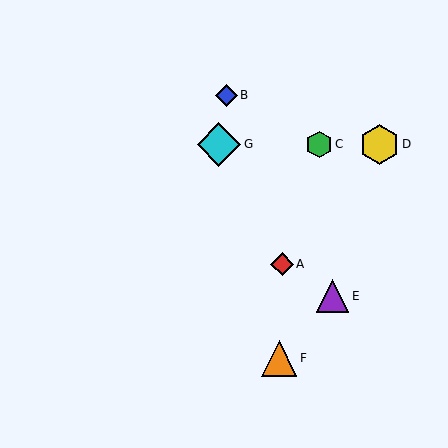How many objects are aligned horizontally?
3 objects (C, D, G) are aligned horizontally.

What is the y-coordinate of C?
Object C is at y≈145.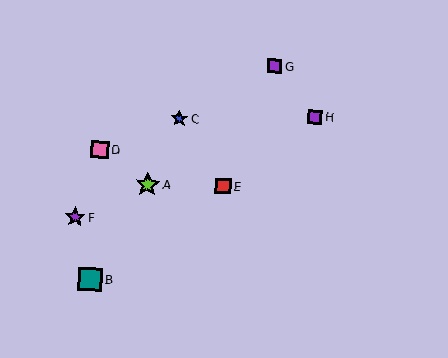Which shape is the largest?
The lime star (labeled A) is the largest.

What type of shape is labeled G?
Shape G is a purple square.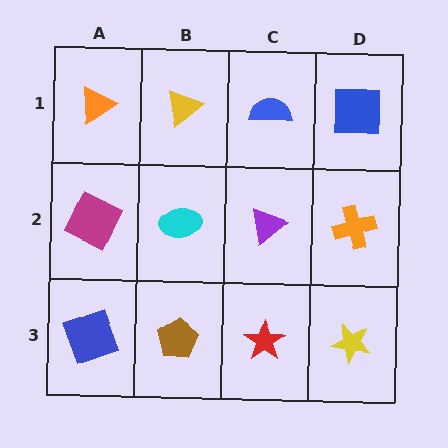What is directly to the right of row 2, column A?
A cyan ellipse.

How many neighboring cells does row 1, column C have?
3.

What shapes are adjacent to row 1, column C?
A purple triangle (row 2, column C), a yellow triangle (row 1, column B), a blue square (row 1, column D).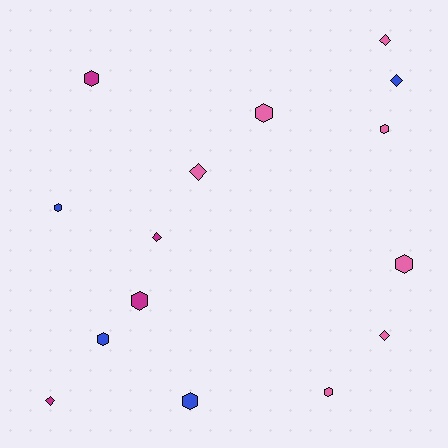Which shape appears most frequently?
Hexagon, with 9 objects.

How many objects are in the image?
There are 15 objects.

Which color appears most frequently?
Pink, with 7 objects.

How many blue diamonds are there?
There is 1 blue diamond.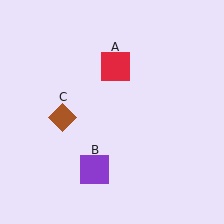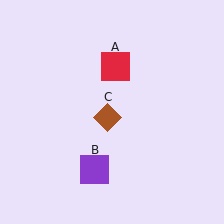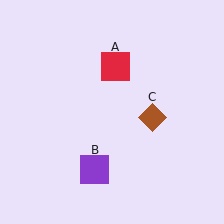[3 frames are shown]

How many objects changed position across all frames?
1 object changed position: brown diamond (object C).